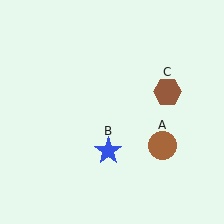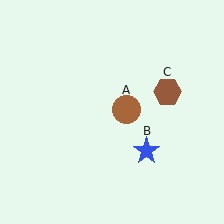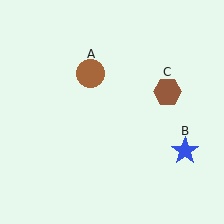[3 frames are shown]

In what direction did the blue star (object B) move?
The blue star (object B) moved right.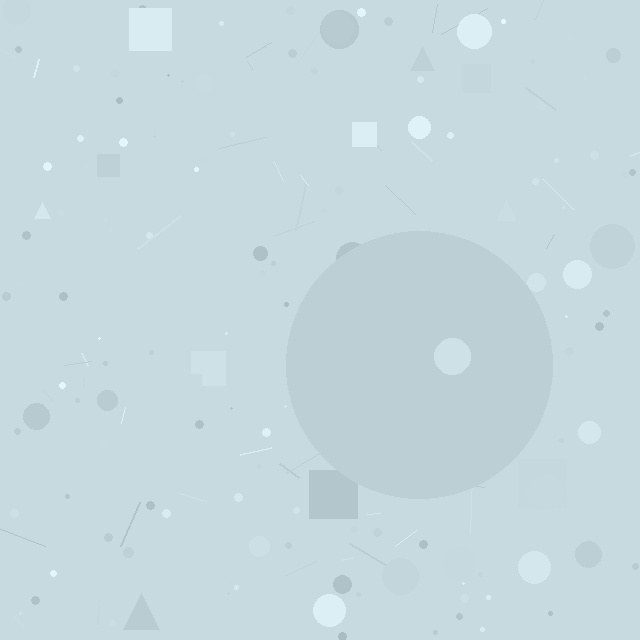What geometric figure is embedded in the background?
A circle is embedded in the background.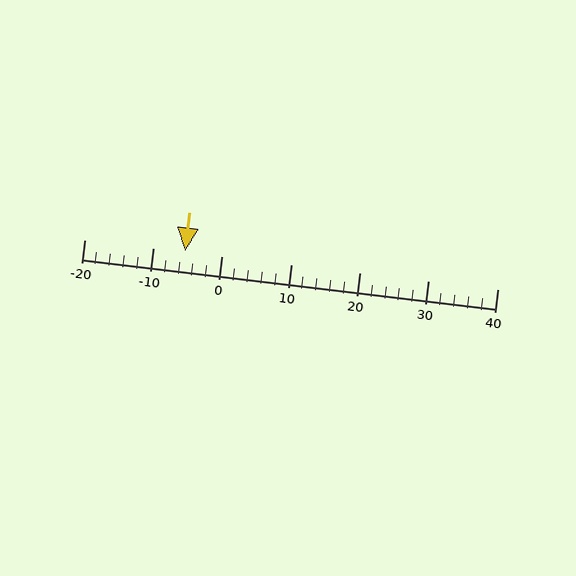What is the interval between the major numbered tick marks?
The major tick marks are spaced 10 units apart.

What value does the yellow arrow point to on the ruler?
The yellow arrow points to approximately -5.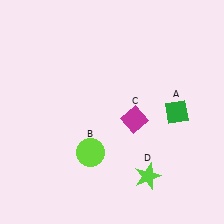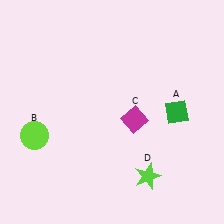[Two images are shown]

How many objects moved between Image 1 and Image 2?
1 object moved between the two images.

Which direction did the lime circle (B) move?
The lime circle (B) moved left.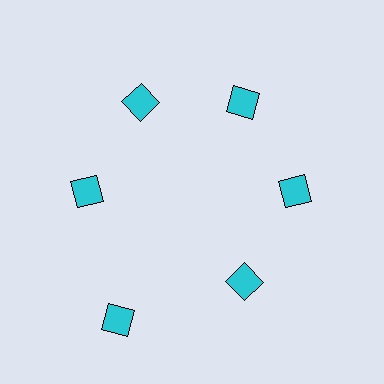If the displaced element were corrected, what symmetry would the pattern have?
It would have 6-fold rotational symmetry — the pattern would map onto itself every 60 degrees.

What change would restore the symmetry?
The symmetry would be restored by moving it inward, back onto the ring so that all 6 diamonds sit at equal angles and equal distance from the center.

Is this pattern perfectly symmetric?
No. The 6 cyan diamonds are arranged in a ring, but one element near the 7 o'clock position is pushed outward from the center, breaking the 6-fold rotational symmetry.